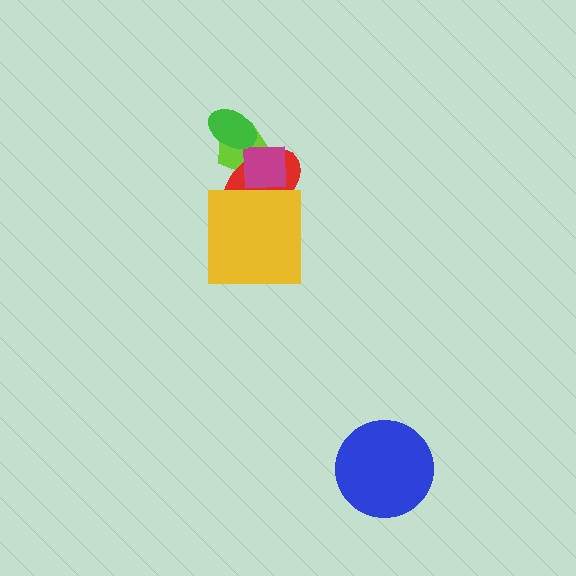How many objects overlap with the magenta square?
2 objects overlap with the magenta square.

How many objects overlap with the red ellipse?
4 objects overlap with the red ellipse.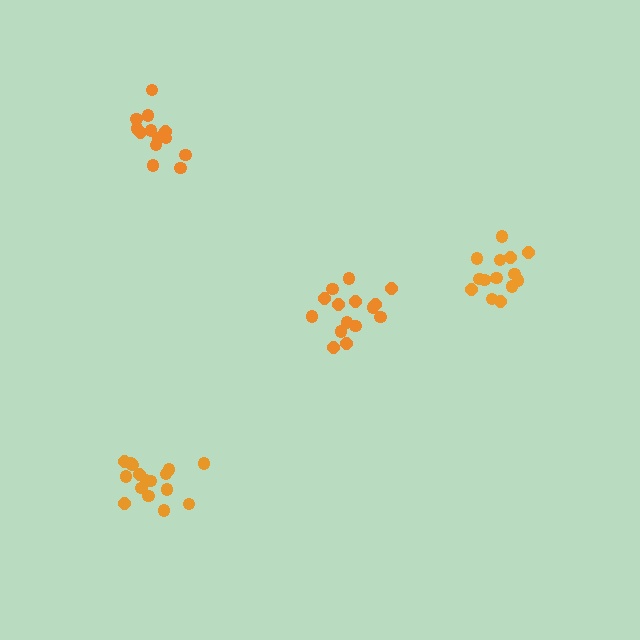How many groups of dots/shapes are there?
There are 4 groups.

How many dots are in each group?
Group 1: 16 dots, Group 2: 14 dots, Group 3: 14 dots, Group 4: 16 dots (60 total).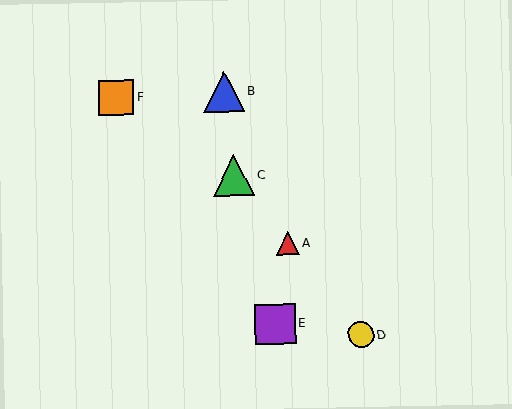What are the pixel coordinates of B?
Object B is at (224, 91).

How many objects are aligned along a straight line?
3 objects (A, C, D) are aligned along a straight line.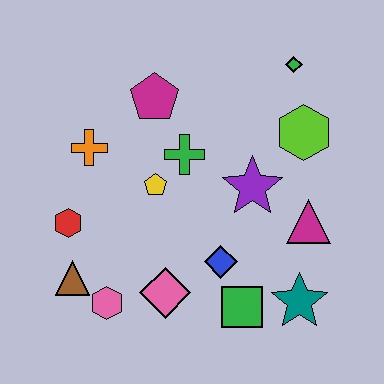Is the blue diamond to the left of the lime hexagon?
Yes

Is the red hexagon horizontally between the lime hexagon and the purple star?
No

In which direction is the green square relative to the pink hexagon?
The green square is to the right of the pink hexagon.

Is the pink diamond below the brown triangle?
Yes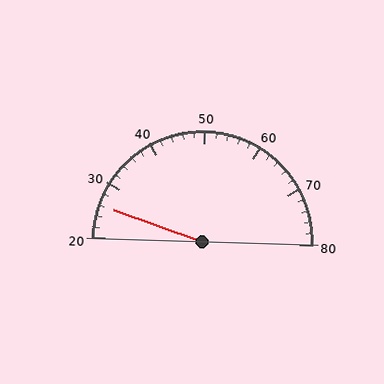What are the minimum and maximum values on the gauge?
The gauge ranges from 20 to 80.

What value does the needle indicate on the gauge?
The needle indicates approximately 26.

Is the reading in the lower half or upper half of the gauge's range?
The reading is in the lower half of the range (20 to 80).